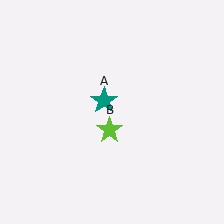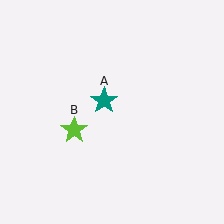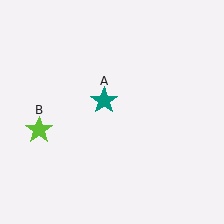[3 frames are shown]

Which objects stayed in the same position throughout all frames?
Teal star (object A) remained stationary.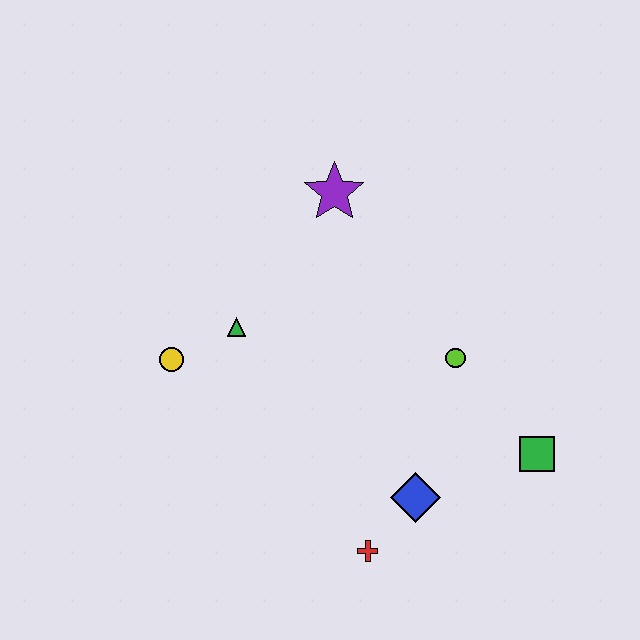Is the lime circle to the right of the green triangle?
Yes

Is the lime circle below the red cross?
No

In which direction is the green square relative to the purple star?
The green square is below the purple star.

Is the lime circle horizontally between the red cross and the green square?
Yes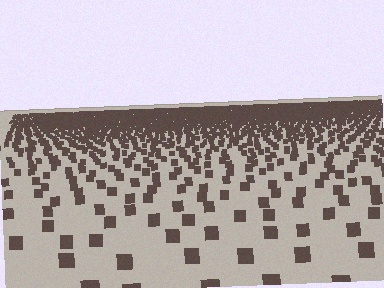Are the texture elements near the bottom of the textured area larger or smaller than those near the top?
Larger. Near the bottom, elements are closer to the viewer and appear at a bigger on-screen size.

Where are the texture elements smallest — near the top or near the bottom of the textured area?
Near the top.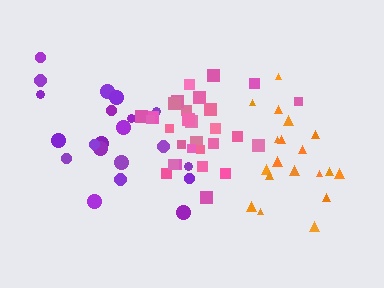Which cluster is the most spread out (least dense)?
Purple.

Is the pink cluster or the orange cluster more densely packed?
Pink.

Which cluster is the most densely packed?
Pink.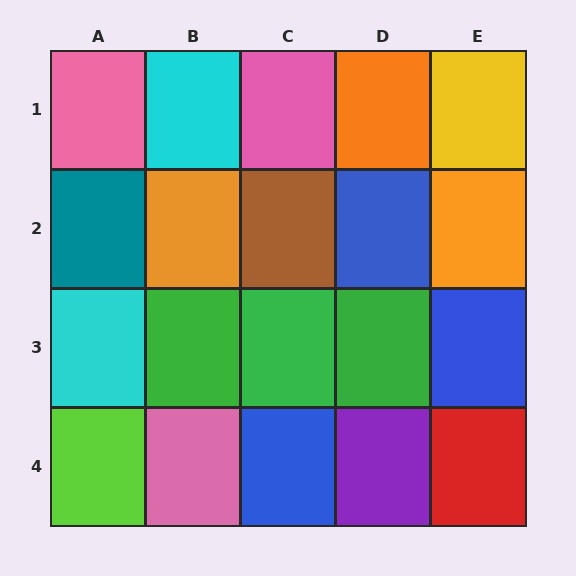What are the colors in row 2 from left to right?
Teal, orange, brown, blue, orange.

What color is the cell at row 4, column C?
Blue.